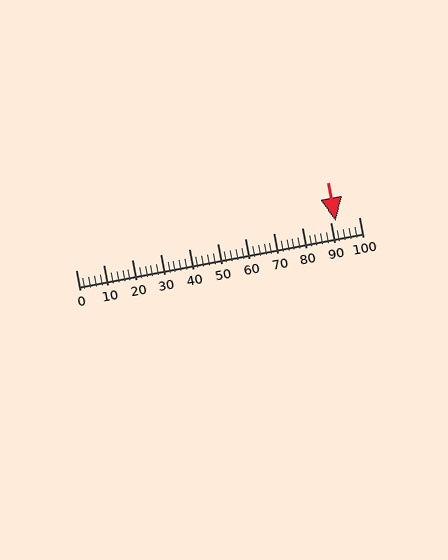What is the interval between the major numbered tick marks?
The major tick marks are spaced 10 units apart.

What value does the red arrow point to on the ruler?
The red arrow points to approximately 92.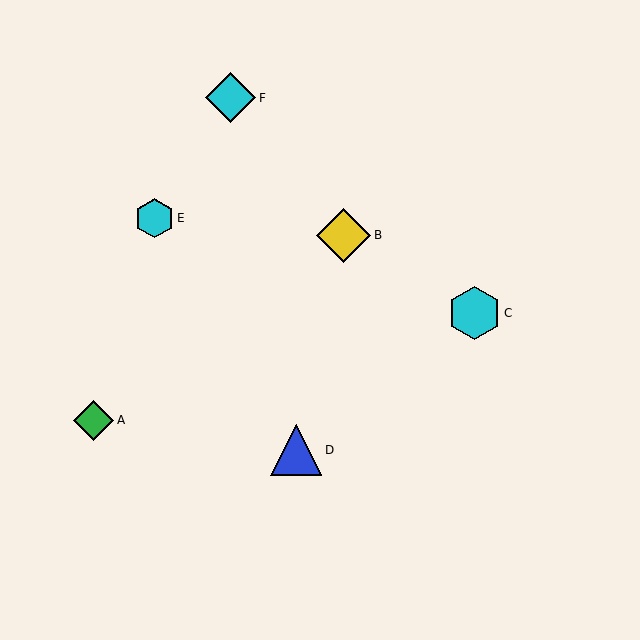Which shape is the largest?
The yellow diamond (labeled B) is the largest.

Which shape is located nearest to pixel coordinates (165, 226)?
The cyan hexagon (labeled E) at (155, 218) is nearest to that location.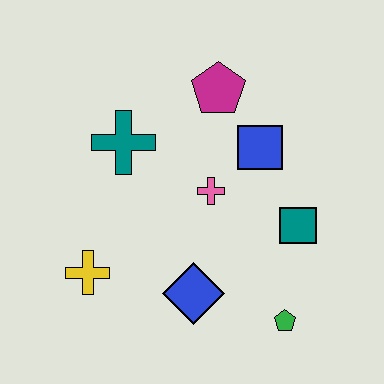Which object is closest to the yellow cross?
The blue diamond is closest to the yellow cross.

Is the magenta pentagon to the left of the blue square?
Yes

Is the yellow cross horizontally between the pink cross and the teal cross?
No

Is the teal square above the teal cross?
No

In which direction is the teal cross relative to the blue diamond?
The teal cross is above the blue diamond.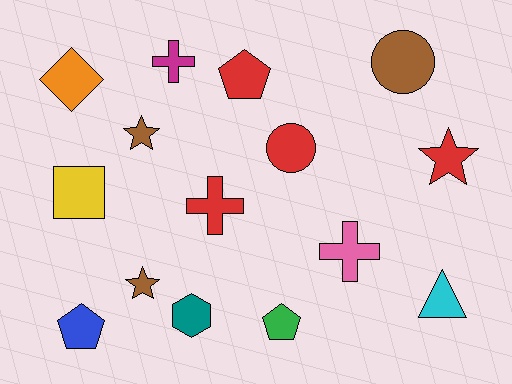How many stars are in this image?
There are 3 stars.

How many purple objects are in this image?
There are no purple objects.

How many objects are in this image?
There are 15 objects.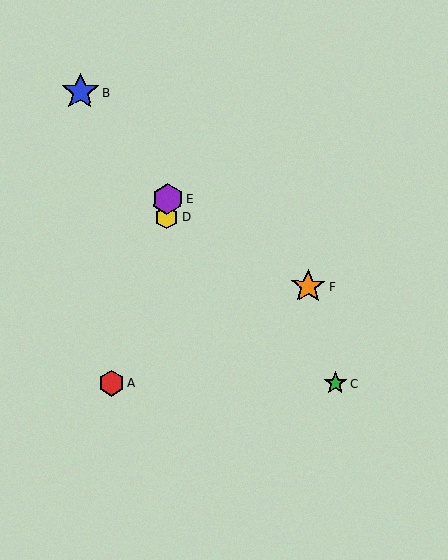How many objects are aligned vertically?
2 objects (D, E) are aligned vertically.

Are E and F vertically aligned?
No, E is at x≈167 and F is at x≈308.